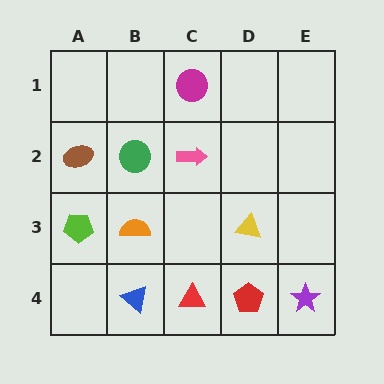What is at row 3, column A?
A lime pentagon.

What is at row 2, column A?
A brown ellipse.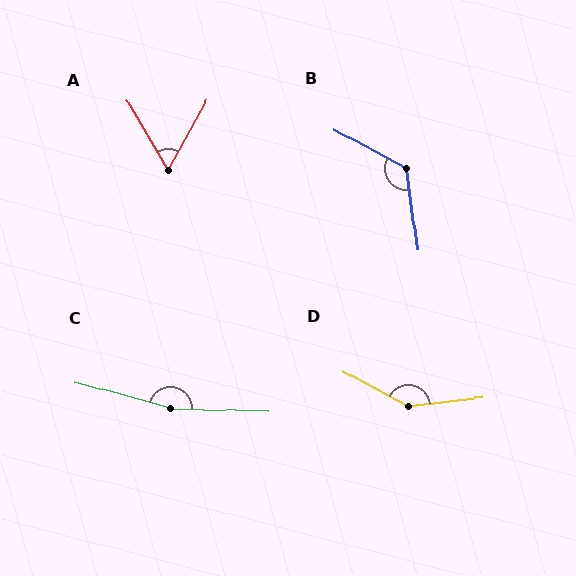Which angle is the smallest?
A, at approximately 59 degrees.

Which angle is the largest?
C, at approximately 166 degrees.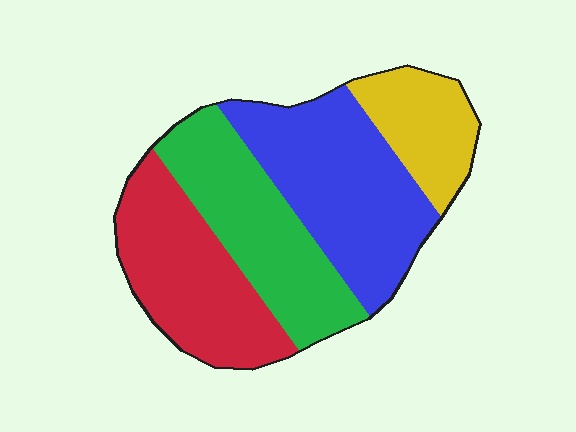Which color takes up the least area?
Yellow, at roughly 15%.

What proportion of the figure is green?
Green takes up about one quarter (1/4) of the figure.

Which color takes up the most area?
Blue, at roughly 30%.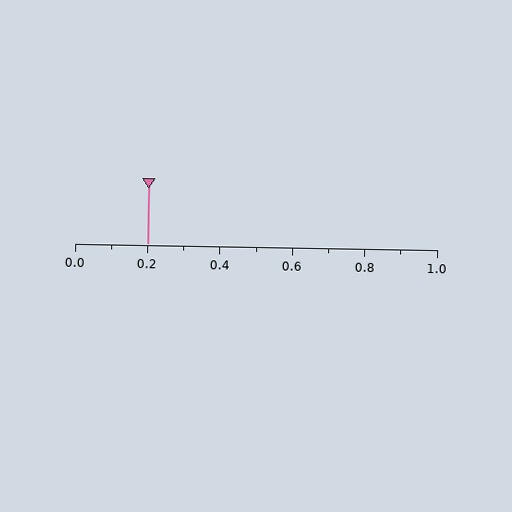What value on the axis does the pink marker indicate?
The marker indicates approximately 0.2.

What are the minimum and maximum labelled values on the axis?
The axis runs from 0.0 to 1.0.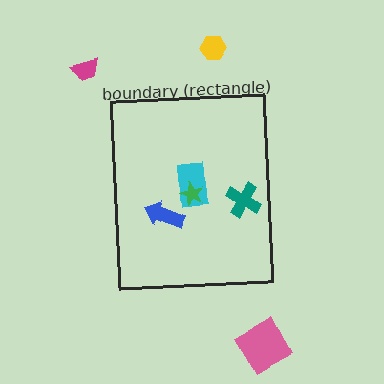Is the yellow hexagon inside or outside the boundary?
Outside.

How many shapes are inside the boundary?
4 inside, 3 outside.